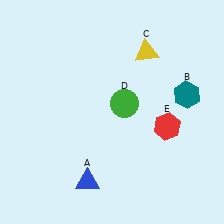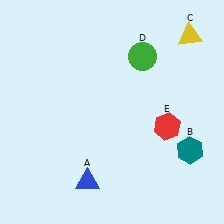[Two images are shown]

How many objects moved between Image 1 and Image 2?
3 objects moved between the two images.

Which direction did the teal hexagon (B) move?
The teal hexagon (B) moved down.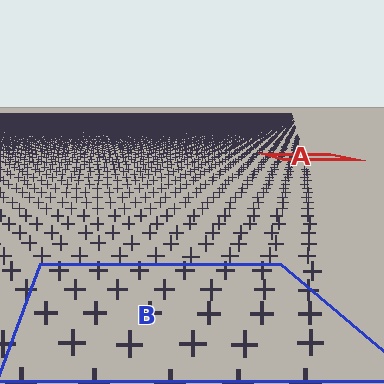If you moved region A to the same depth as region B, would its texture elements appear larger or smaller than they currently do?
They would appear larger. At a closer depth, the same texture elements are projected at a bigger on-screen size.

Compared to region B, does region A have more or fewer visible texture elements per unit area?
Region A has more texture elements per unit area — they are packed more densely because it is farther away.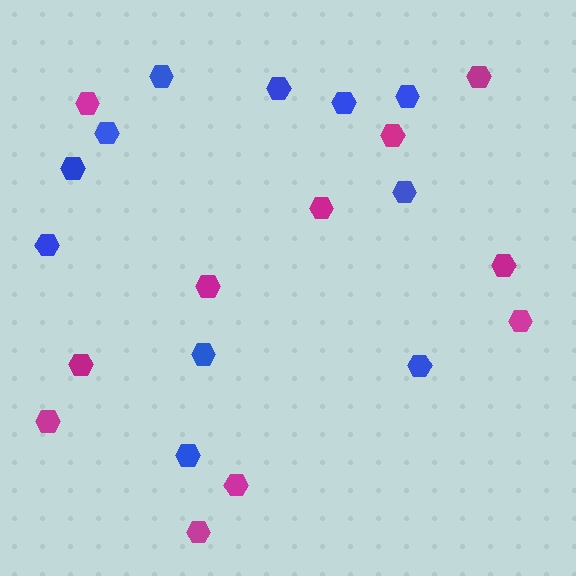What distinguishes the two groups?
There are 2 groups: one group of magenta hexagons (11) and one group of blue hexagons (11).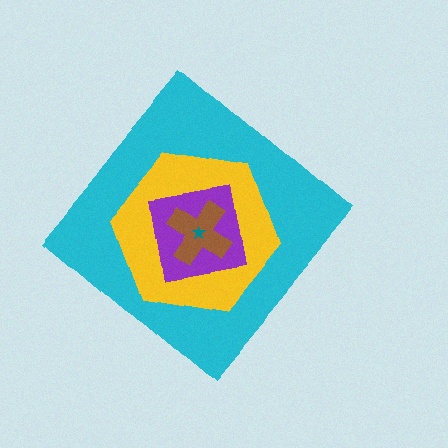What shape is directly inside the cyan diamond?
The yellow hexagon.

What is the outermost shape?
The cyan diamond.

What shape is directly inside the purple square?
The brown cross.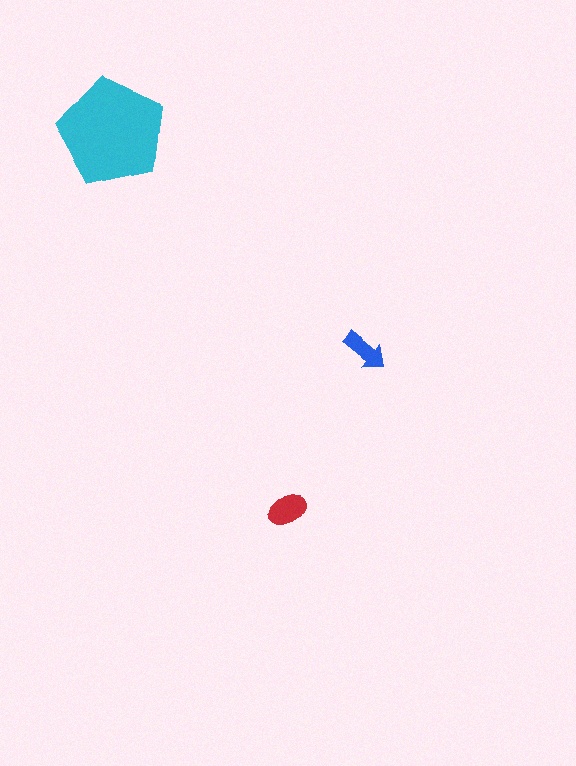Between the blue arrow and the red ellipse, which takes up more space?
The red ellipse.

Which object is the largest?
The cyan pentagon.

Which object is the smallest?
The blue arrow.